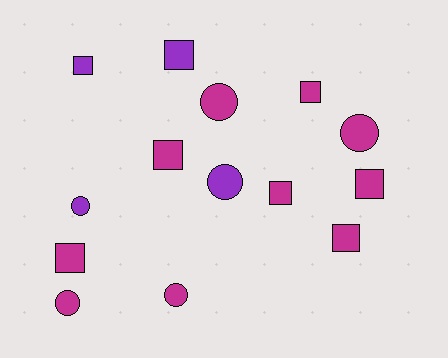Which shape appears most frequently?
Square, with 8 objects.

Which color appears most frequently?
Magenta, with 10 objects.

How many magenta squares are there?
There are 6 magenta squares.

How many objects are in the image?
There are 14 objects.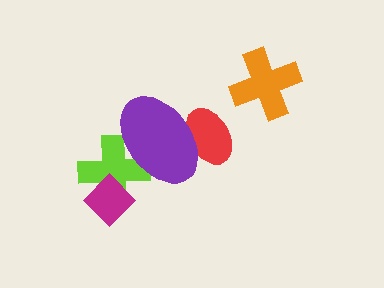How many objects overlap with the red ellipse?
1 object overlaps with the red ellipse.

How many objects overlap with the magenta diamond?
1 object overlaps with the magenta diamond.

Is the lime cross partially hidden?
Yes, it is partially covered by another shape.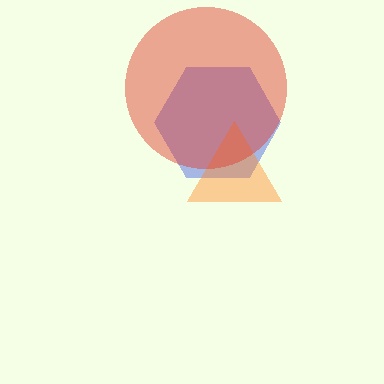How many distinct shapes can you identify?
There are 3 distinct shapes: a blue hexagon, an orange triangle, a red circle.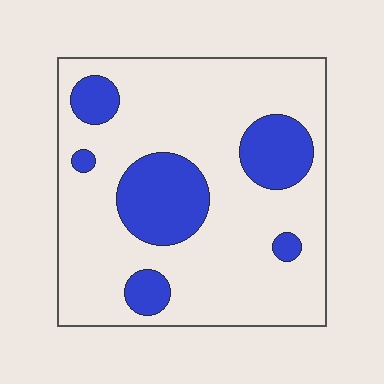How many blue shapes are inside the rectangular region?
6.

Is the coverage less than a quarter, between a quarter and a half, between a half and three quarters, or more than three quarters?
Less than a quarter.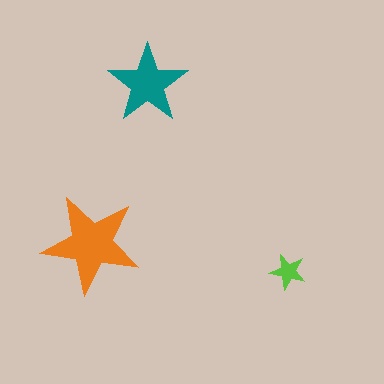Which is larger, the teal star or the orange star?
The orange one.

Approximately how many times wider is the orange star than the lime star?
About 2.5 times wider.